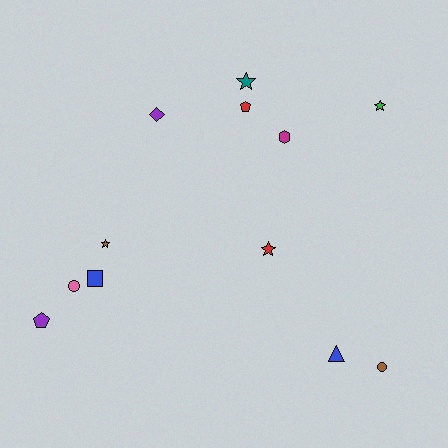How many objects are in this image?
There are 12 objects.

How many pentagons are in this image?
There are 2 pentagons.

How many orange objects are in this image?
There are no orange objects.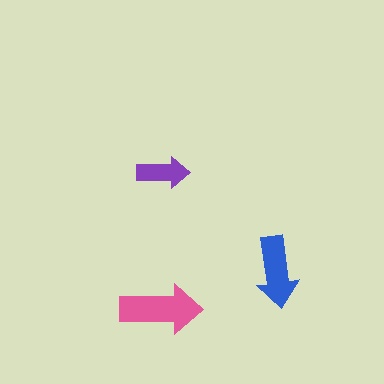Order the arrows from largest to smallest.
the pink one, the blue one, the purple one.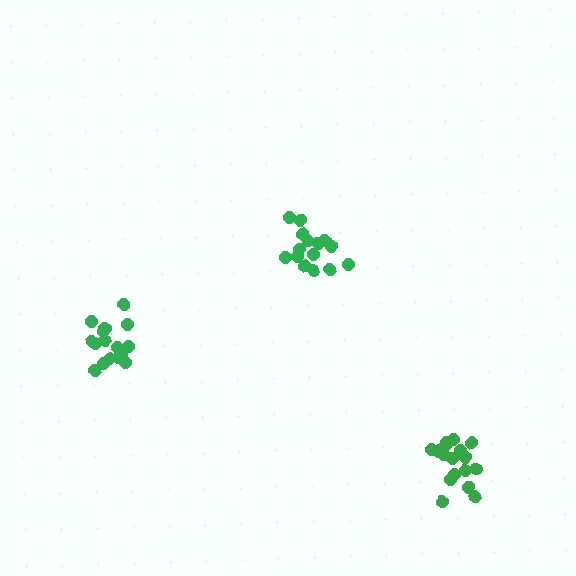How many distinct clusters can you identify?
There are 3 distinct clusters.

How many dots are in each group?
Group 1: 15 dots, Group 2: 17 dots, Group 3: 17 dots (49 total).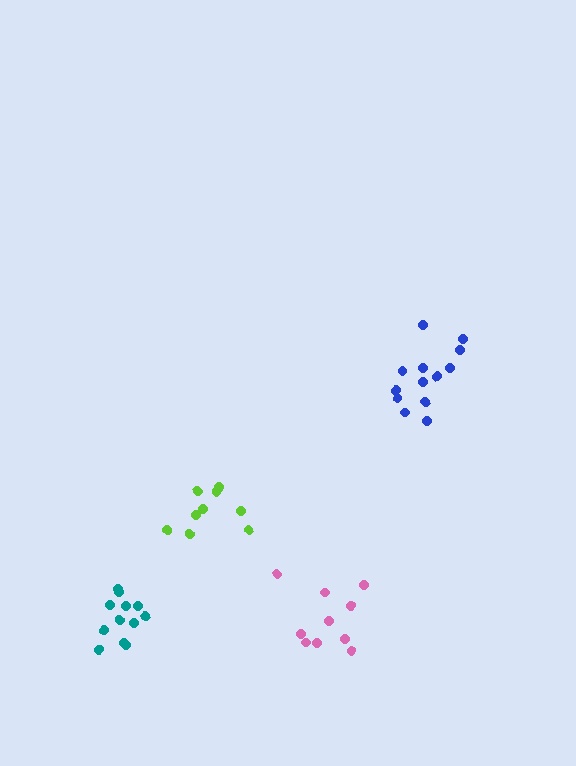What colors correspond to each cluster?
The clusters are colored: blue, lime, pink, teal.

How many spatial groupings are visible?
There are 4 spatial groupings.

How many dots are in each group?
Group 1: 13 dots, Group 2: 9 dots, Group 3: 10 dots, Group 4: 12 dots (44 total).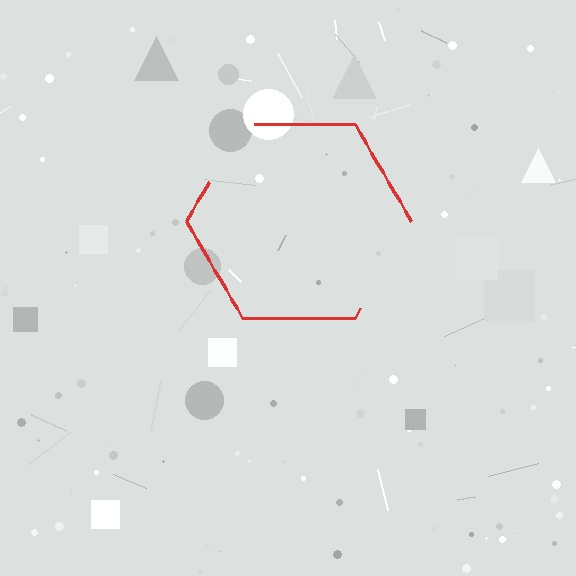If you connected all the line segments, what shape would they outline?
They would outline a hexagon.